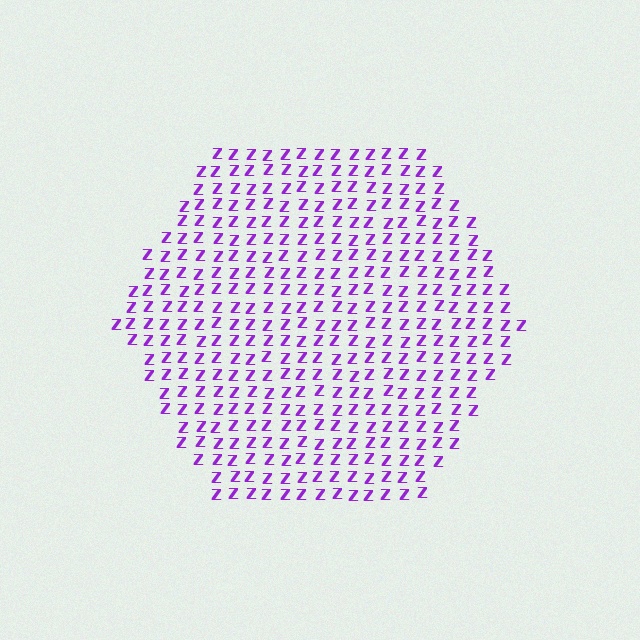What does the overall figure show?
The overall figure shows a hexagon.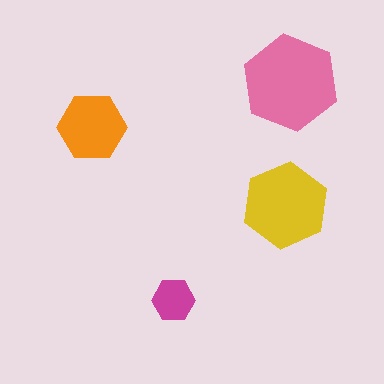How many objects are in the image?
There are 4 objects in the image.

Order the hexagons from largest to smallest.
the pink one, the yellow one, the orange one, the magenta one.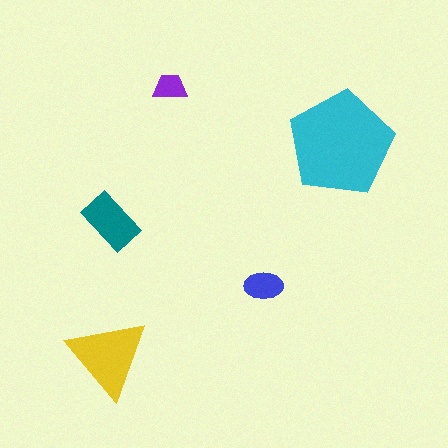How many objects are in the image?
There are 5 objects in the image.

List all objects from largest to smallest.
The cyan pentagon, the yellow triangle, the teal rectangle, the blue ellipse, the purple trapezoid.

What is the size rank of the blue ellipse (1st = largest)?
4th.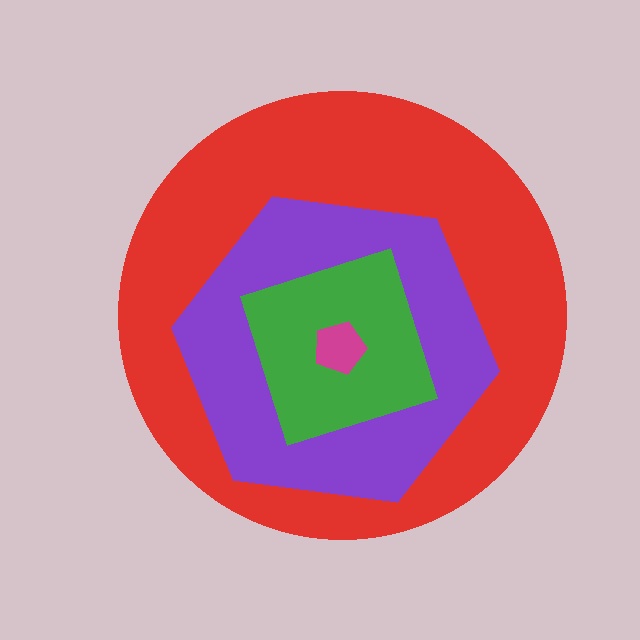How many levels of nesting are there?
4.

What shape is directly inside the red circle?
The purple hexagon.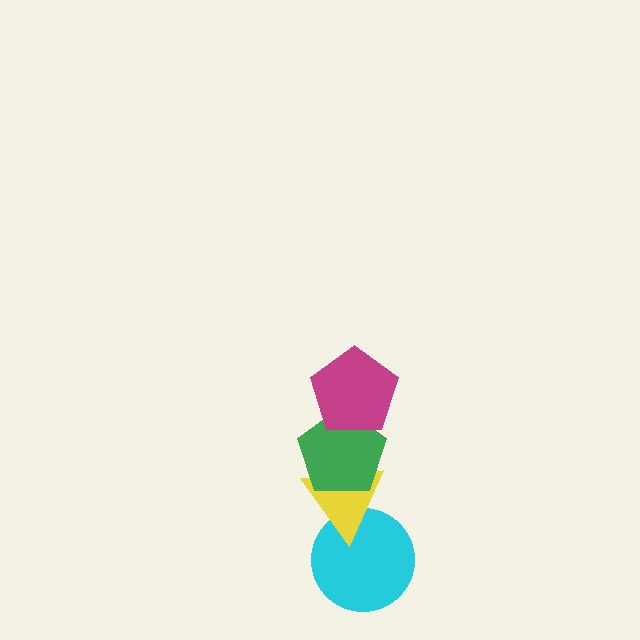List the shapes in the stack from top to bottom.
From top to bottom: the magenta pentagon, the green pentagon, the yellow triangle, the cyan circle.